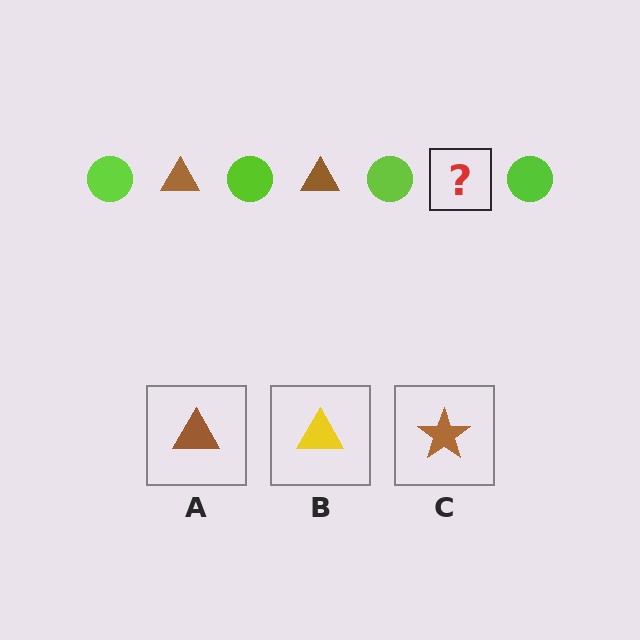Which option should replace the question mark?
Option A.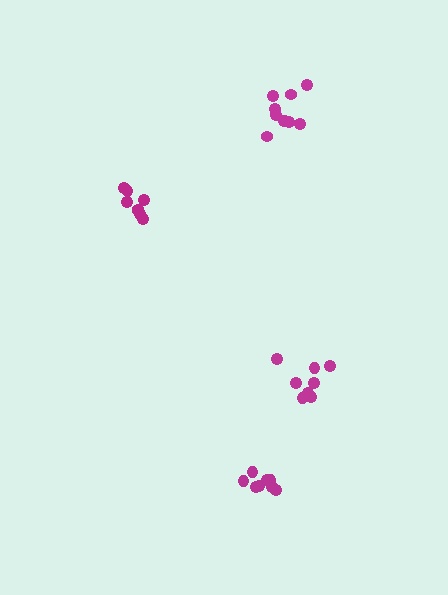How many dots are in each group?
Group 1: 8 dots, Group 2: 8 dots, Group 3: 10 dots, Group 4: 8 dots (34 total).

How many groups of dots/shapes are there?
There are 4 groups.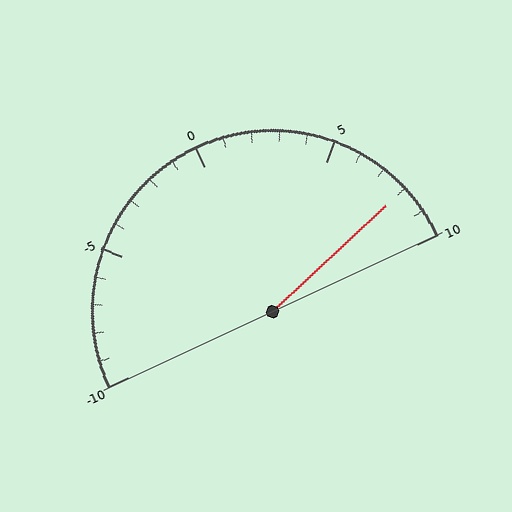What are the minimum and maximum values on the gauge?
The gauge ranges from -10 to 10.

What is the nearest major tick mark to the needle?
The nearest major tick mark is 10.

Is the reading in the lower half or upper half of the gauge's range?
The reading is in the upper half of the range (-10 to 10).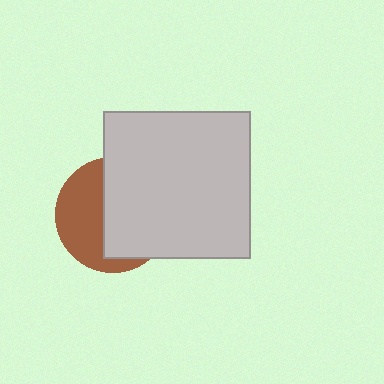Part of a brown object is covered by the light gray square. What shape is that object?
It is a circle.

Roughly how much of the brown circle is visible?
A small part of it is visible (roughly 44%).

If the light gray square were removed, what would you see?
You would see the complete brown circle.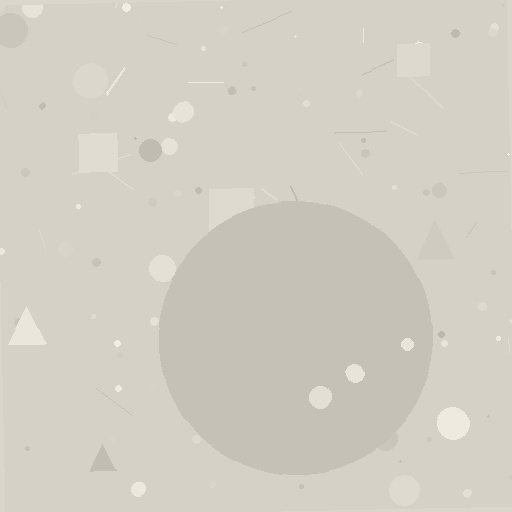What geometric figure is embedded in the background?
A circle is embedded in the background.